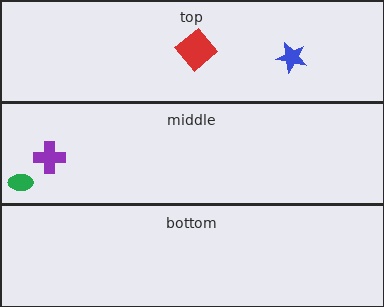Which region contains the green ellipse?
The middle region.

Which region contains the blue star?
The top region.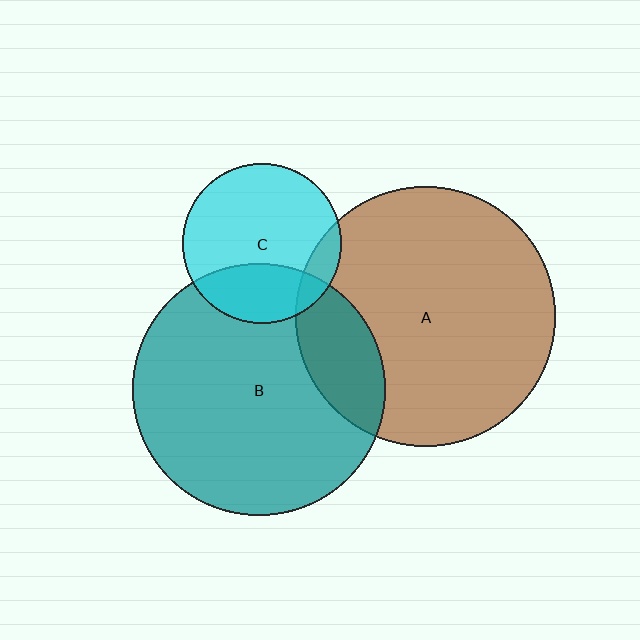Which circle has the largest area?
Circle A (brown).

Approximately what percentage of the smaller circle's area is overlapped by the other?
Approximately 30%.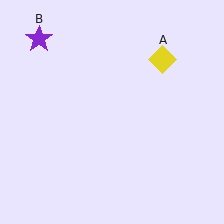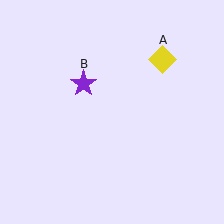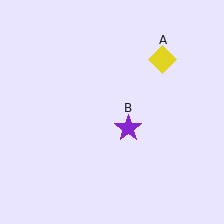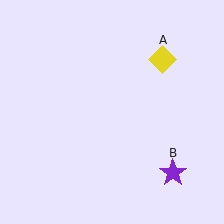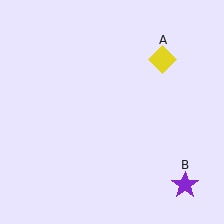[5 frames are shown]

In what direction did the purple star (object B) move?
The purple star (object B) moved down and to the right.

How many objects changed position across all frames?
1 object changed position: purple star (object B).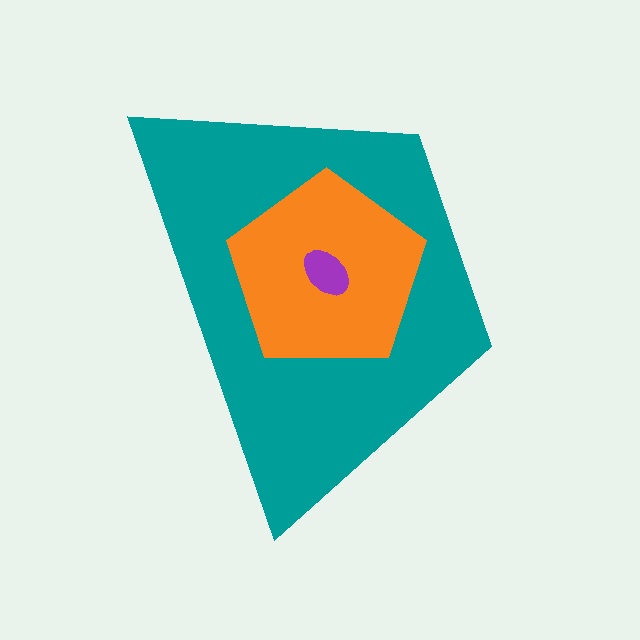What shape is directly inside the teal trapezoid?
The orange pentagon.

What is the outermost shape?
The teal trapezoid.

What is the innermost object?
The purple ellipse.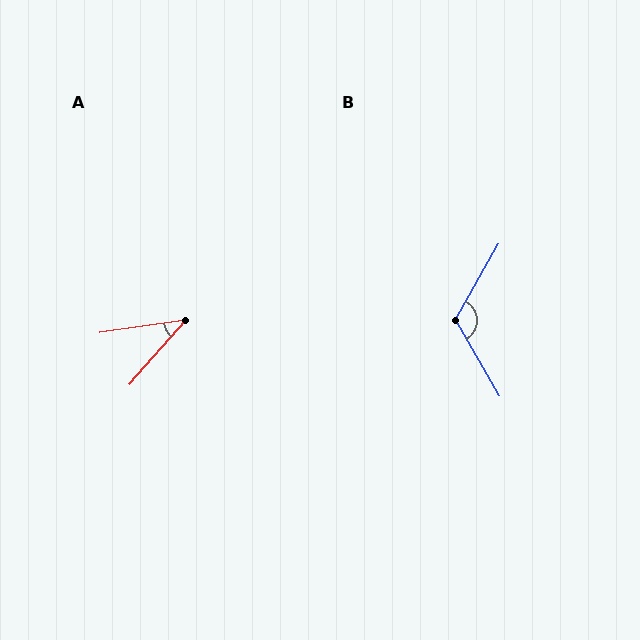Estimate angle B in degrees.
Approximately 120 degrees.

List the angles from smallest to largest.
A (41°), B (120°).